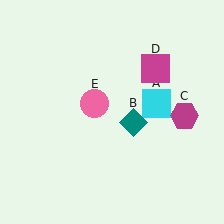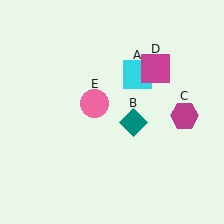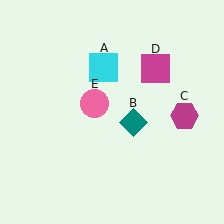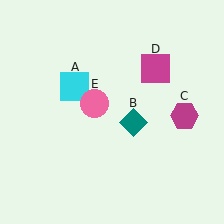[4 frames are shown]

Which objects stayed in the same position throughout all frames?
Teal diamond (object B) and magenta hexagon (object C) and magenta square (object D) and pink circle (object E) remained stationary.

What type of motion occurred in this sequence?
The cyan square (object A) rotated counterclockwise around the center of the scene.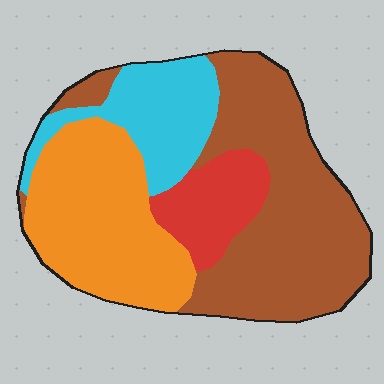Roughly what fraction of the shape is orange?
Orange takes up between a quarter and a half of the shape.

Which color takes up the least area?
Red, at roughly 10%.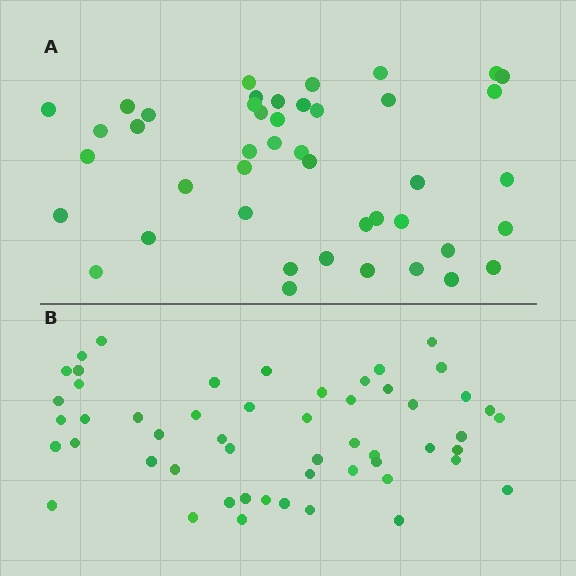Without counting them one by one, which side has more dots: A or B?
Region B (the bottom region) has more dots.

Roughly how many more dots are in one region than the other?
Region B has roughly 8 or so more dots than region A.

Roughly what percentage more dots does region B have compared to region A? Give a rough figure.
About 20% more.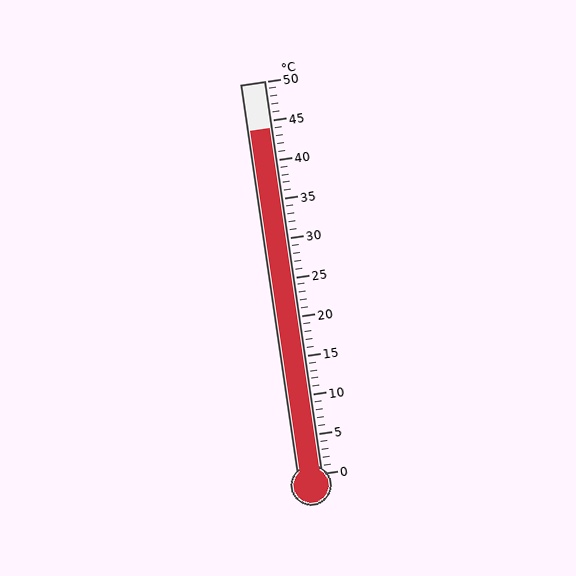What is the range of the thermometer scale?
The thermometer scale ranges from 0°C to 50°C.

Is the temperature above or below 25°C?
The temperature is above 25°C.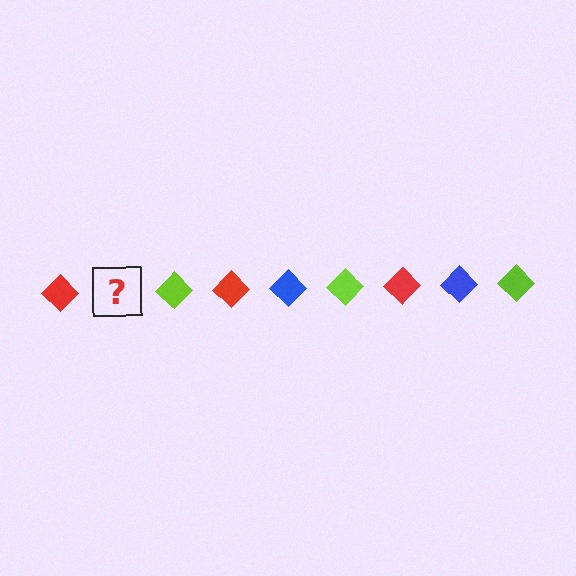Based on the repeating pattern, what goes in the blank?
The blank should be a blue diamond.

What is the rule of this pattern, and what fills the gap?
The rule is that the pattern cycles through red, blue, lime diamonds. The gap should be filled with a blue diamond.